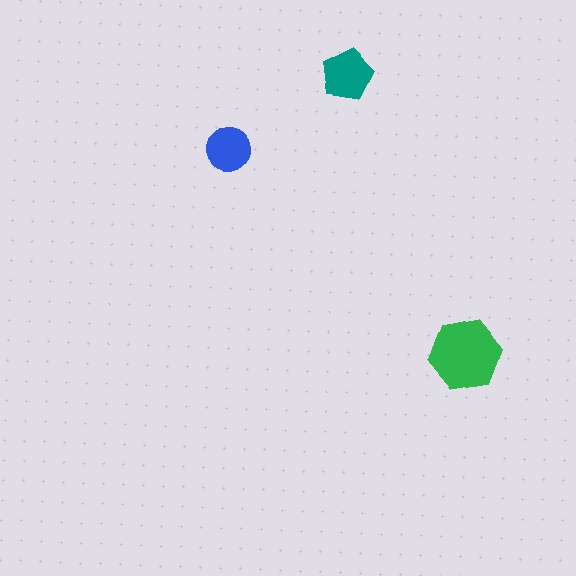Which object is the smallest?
The blue circle.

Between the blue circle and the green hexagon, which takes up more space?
The green hexagon.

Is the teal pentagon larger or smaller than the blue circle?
Larger.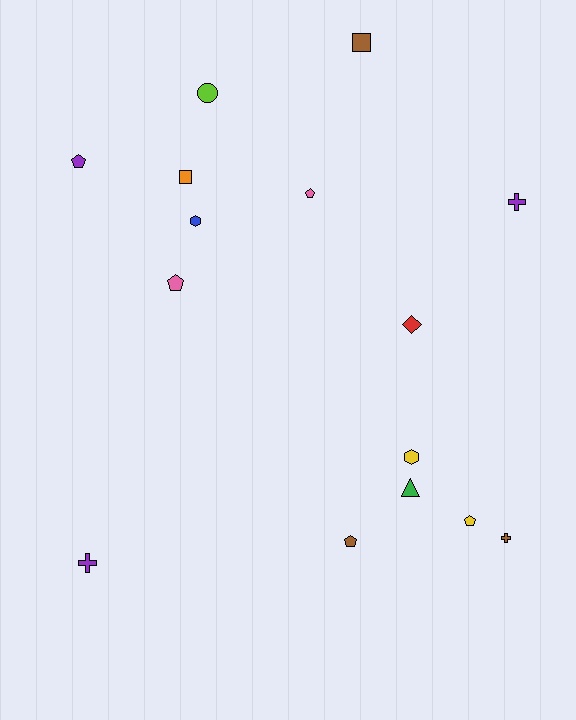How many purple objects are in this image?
There are 3 purple objects.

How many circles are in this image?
There is 1 circle.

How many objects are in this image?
There are 15 objects.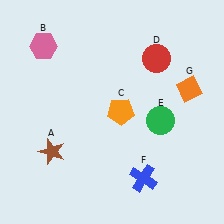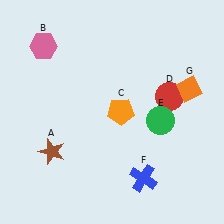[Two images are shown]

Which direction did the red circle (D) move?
The red circle (D) moved down.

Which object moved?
The red circle (D) moved down.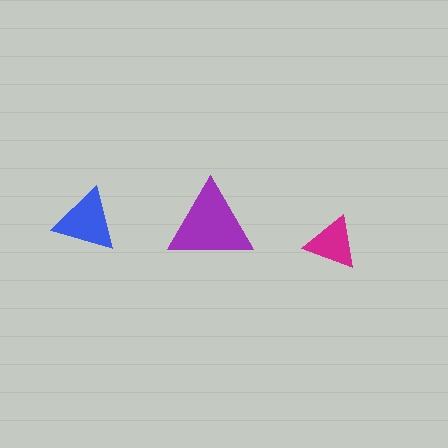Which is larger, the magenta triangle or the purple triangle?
The purple one.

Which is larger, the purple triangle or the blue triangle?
The purple one.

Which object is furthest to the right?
The magenta triangle is rightmost.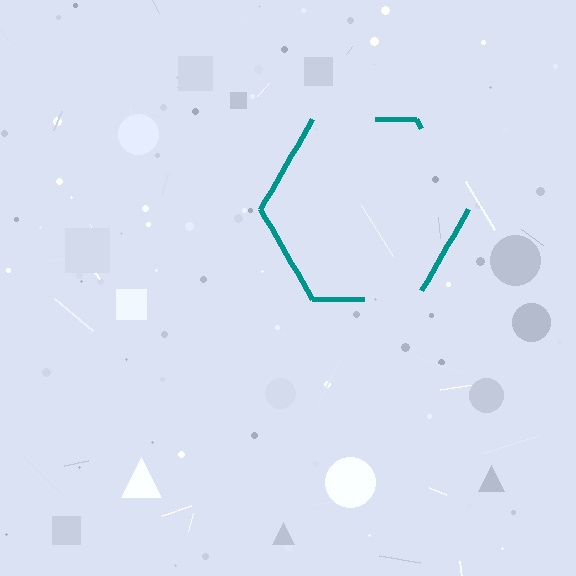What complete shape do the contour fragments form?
The contour fragments form a hexagon.